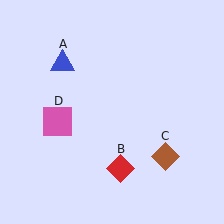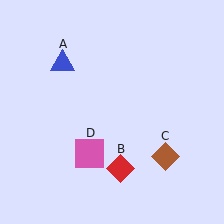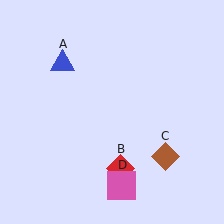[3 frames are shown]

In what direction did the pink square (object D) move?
The pink square (object D) moved down and to the right.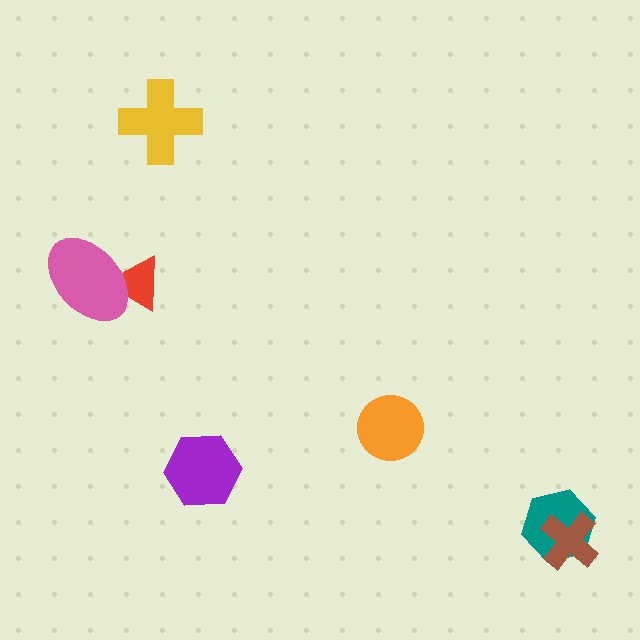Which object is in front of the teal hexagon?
The brown cross is in front of the teal hexagon.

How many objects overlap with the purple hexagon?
0 objects overlap with the purple hexagon.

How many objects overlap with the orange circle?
0 objects overlap with the orange circle.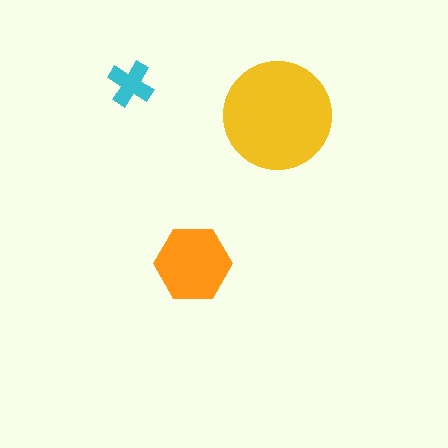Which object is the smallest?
The cyan cross.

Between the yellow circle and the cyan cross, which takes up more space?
The yellow circle.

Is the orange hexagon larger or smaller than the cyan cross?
Larger.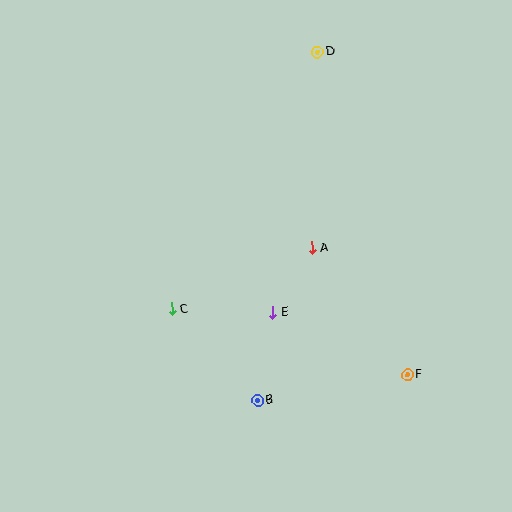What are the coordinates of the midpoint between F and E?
The midpoint between F and E is at (340, 344).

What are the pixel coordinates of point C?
Point C is at (172, 309).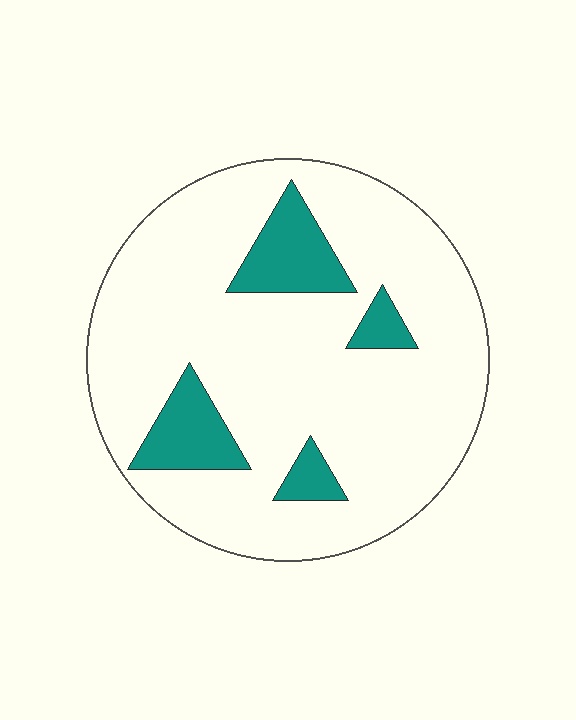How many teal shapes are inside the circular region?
4.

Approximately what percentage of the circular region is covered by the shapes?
Approximately 15%.